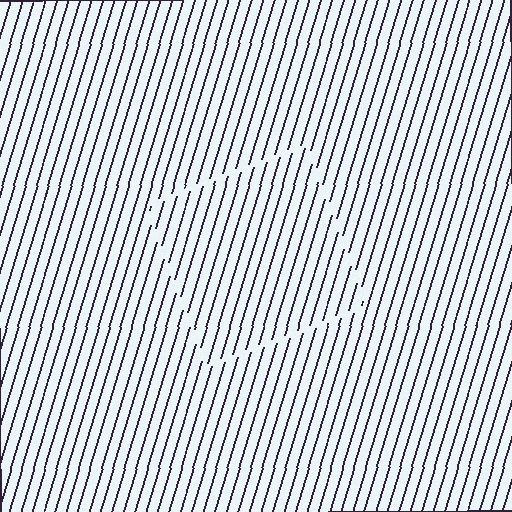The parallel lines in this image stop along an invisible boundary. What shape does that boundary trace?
An illusory square. The interior of the shape contains the same grating, shifted by half a period — the contour is defined by the phase discontinuity where line-ends from the inner and outer gratings abut.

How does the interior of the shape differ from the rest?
The interior of the shape contains the same grating, shifted by half a period — the contour is defined by the phase discontinuity where line-ends from the inner and outer gratings abut.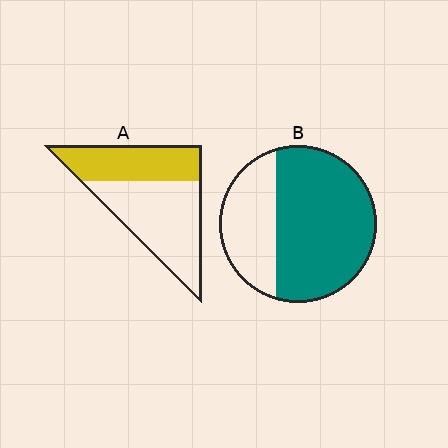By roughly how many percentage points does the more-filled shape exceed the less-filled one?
By roughly 25 percentage points (B over A).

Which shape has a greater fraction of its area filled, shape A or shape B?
Shape B.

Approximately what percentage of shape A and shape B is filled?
A is approximately 40% and B is approximately 70%.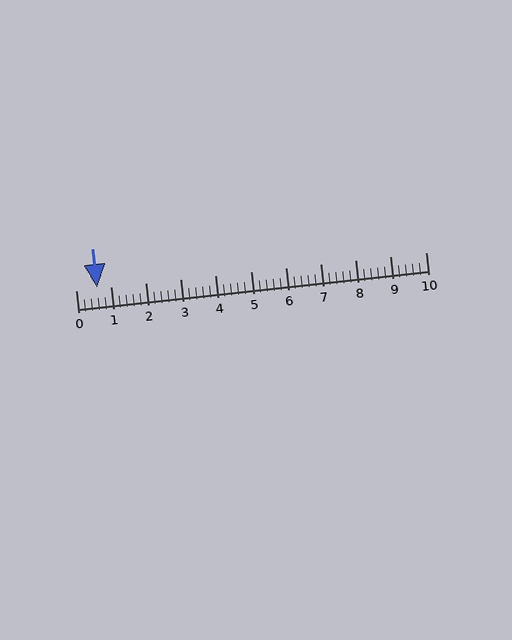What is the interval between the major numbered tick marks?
The major tick marks are spaced 1 units apart.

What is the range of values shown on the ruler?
The ruler shows values from 0 to 10.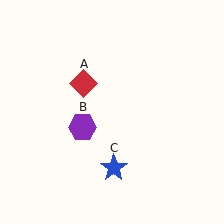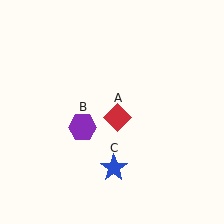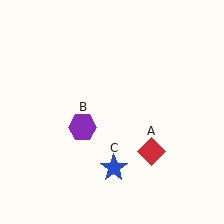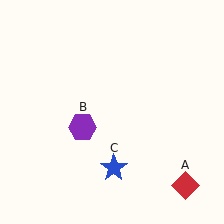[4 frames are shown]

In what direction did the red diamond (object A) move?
The red diamond (object A) moved down and to the right.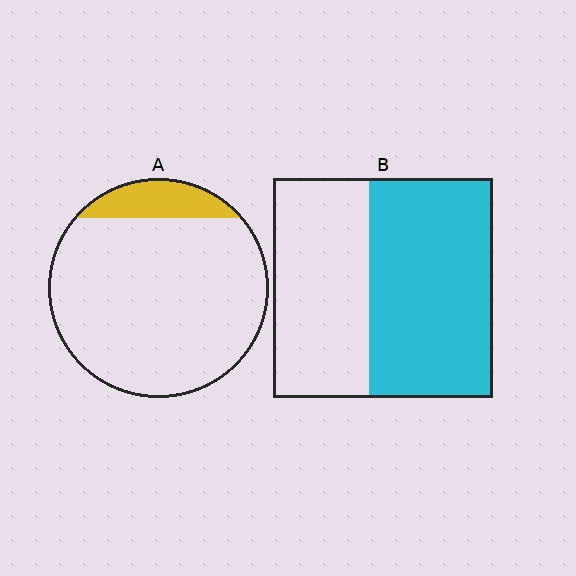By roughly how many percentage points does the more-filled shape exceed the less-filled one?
By roughly 45 percentage points (B over A).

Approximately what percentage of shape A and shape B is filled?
A is approximately 10% and B is approximately 55%.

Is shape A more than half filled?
No.